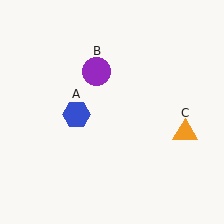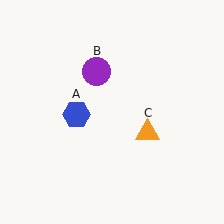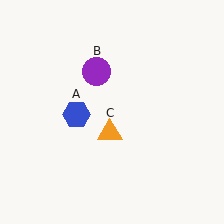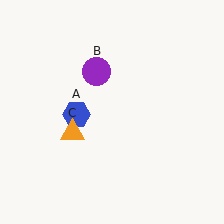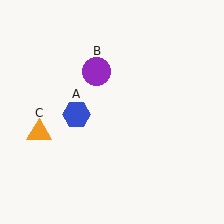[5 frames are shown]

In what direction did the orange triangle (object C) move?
The orange triangle (object C) moved left.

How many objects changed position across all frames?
1 object changed position: orange triangle (object C).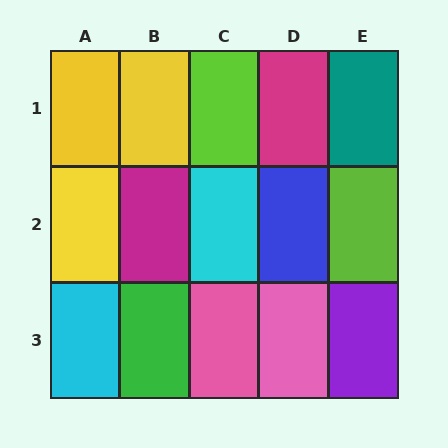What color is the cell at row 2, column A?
Yellow.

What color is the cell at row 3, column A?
Cyan.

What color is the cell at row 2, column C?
Cyan.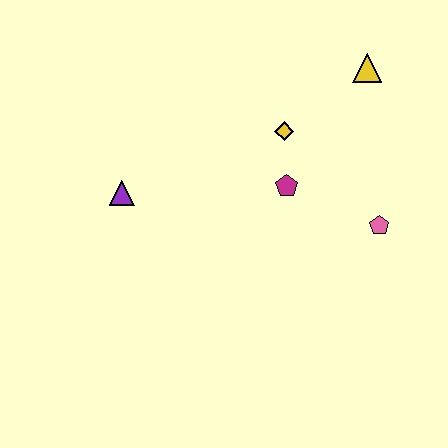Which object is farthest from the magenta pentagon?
The purple triangle is farthest from the magenta pentagon.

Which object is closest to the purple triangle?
The magenta pentagon is closest to the purple triangle.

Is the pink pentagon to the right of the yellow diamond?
Yes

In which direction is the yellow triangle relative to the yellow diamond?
The yellow triangle is to the right of the yellow diamond.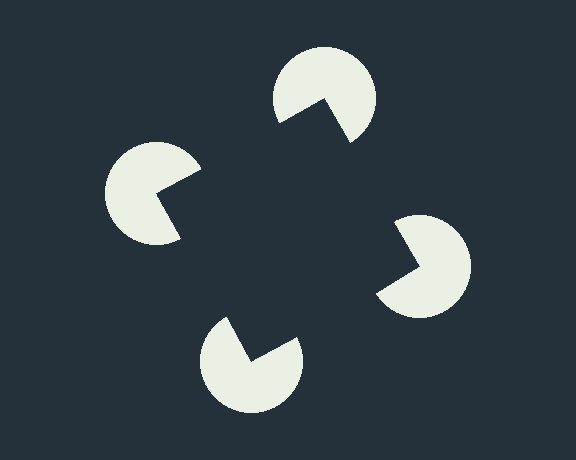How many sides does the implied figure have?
4 sides.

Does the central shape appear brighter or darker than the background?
It typically appears slightly darker than the background, even though no actual brightness change is drawn.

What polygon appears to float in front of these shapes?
An illusory square — its edges are inferred from the aligned wedge cuts in the pac-man discs, not physically drawn.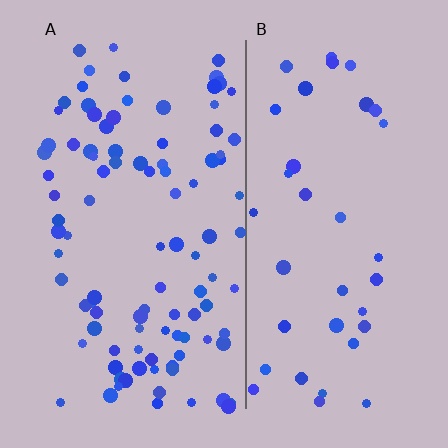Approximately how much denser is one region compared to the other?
Approximately 2.6× — region A over region B.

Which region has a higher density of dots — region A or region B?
A (the left).